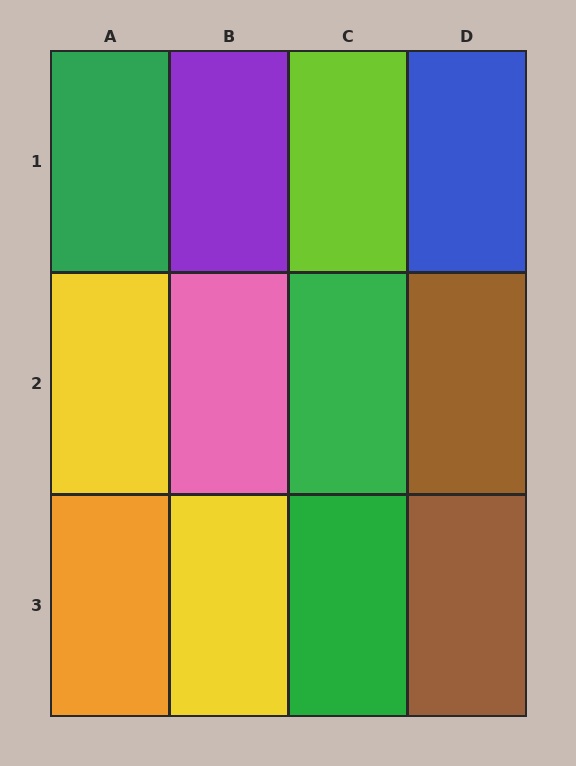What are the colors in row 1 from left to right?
Green, purple, lime, blue.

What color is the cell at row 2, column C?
Green.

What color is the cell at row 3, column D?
Brown.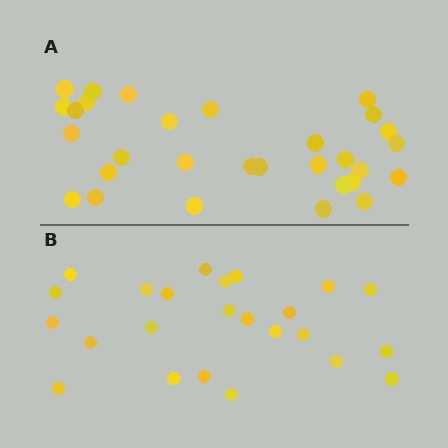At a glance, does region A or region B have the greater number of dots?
Region A (the top region) has more dots.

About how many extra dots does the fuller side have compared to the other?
Region A has about 6 more dots than region B.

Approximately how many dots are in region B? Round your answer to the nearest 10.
About 20 dots. (The exact count is 24, which rounds to 20.)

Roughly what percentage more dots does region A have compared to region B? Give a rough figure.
About 25% more.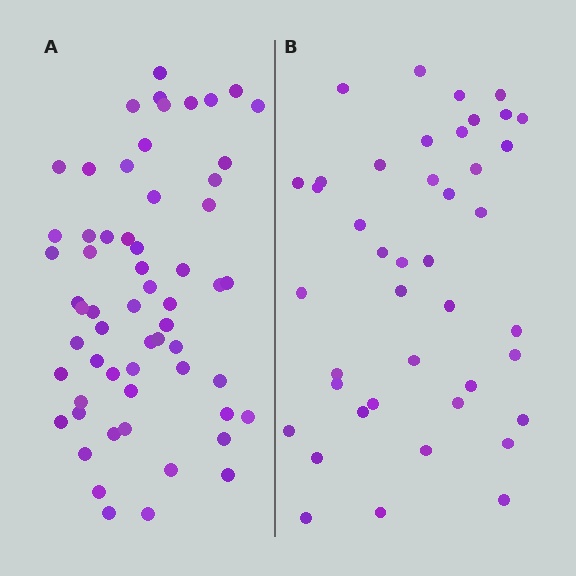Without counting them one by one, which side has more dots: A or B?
Region A (the left region) has more dots.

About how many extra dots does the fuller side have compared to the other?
Region A has approximately 20 more dots than region B.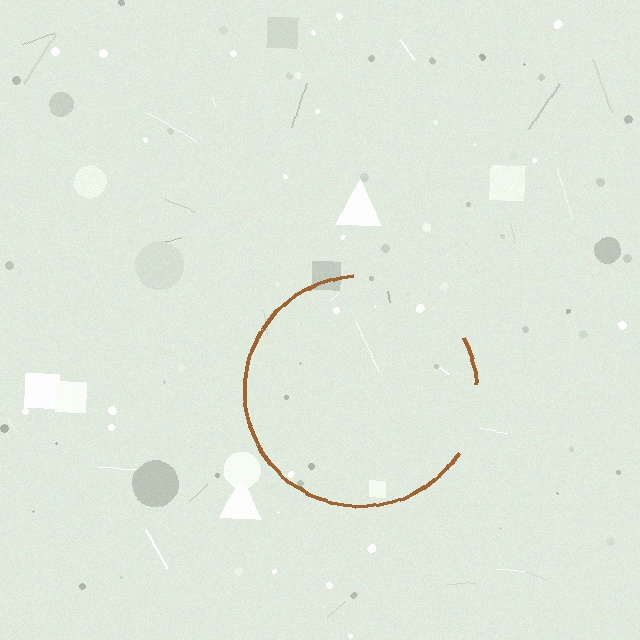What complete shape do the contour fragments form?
The contour fragments form a circle.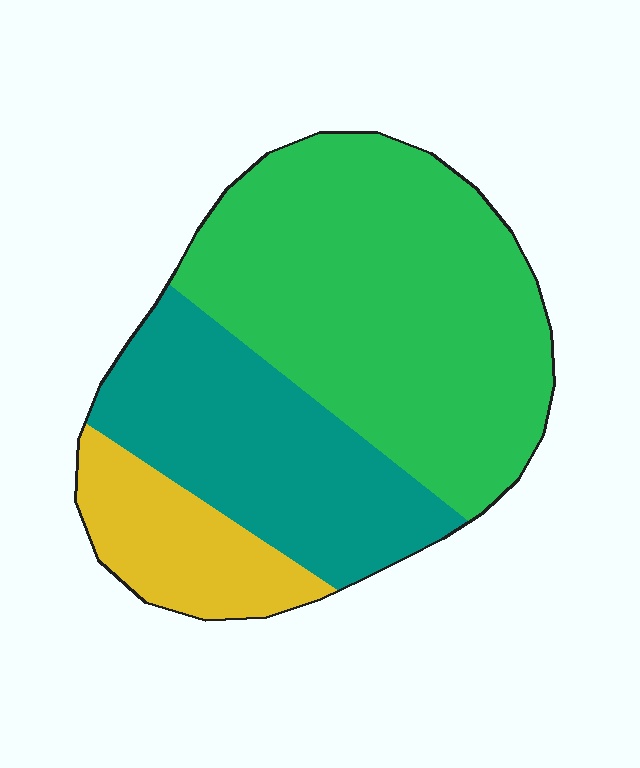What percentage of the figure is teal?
Teal covers about 30% of the figure.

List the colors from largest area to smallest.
From largest to smallest: green, teal, yellow.